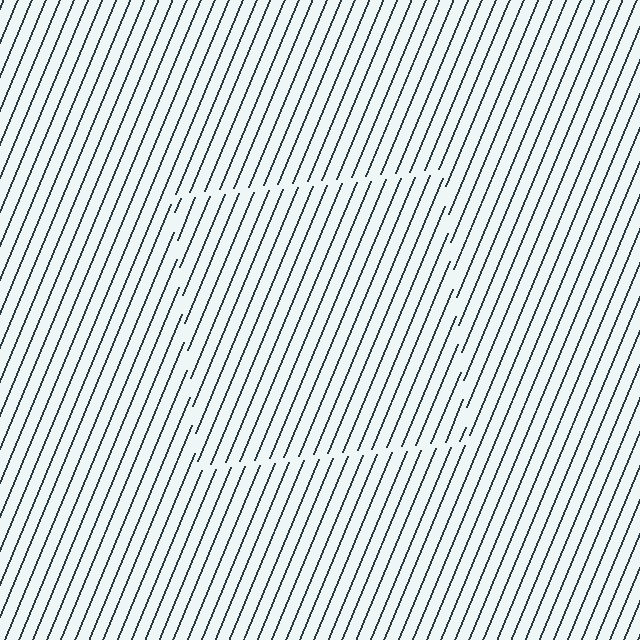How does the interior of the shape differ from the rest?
The interior of the shape contains the same grating, shifted by half a period — the contour is defined by the phase discontinuity where line-ends from the inner and outer gratings abut.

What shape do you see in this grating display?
An illusory square. The interior of the shape contains the same grating, shifted by half a period — the contour is defined by the phase discontinuity where line-ends from the inner and outer gratings abut.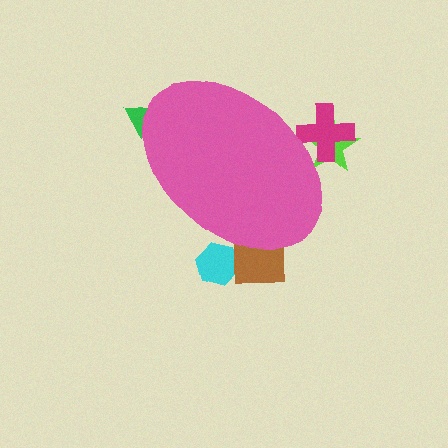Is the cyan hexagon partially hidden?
Yes, the cyan hexagon is partially hidden behind the pink ellipse.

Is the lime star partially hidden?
Yes, the lime star is partially hidden behind the pink ellipse.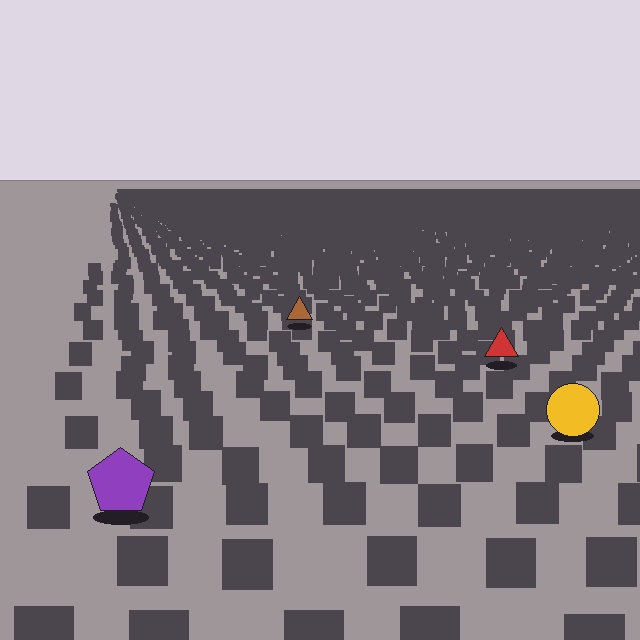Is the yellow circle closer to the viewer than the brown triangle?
Yes. The yellow circle is closer — you can tell from the texture gradient: the ground texture is coarser near it.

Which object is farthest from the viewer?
The brown triangle is farthest from the viewer. It appears smaller and the ground texture around it is denser.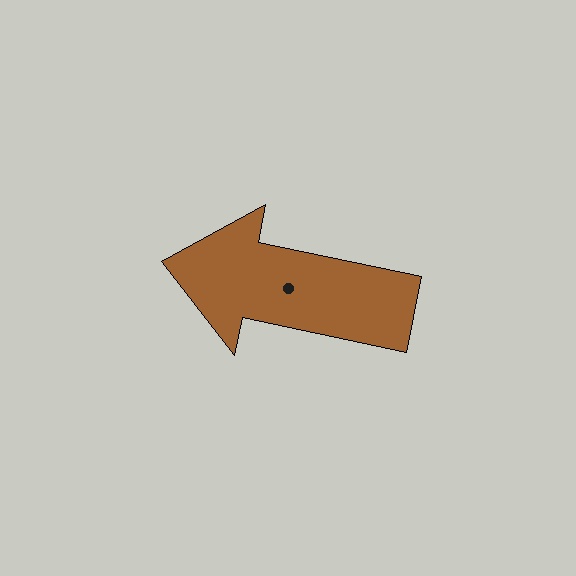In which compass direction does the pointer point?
West.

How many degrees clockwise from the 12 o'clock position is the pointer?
Approximately 282 degrees.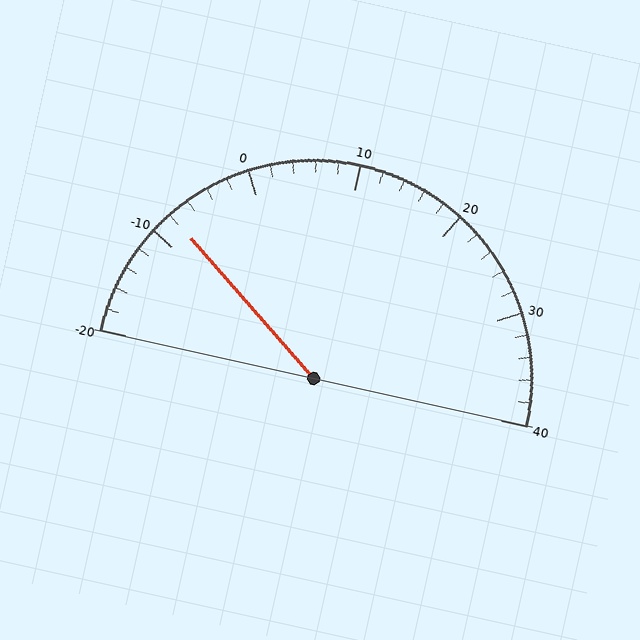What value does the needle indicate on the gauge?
The needle indicates approximately -8.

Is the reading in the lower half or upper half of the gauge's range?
The reading is in the lower half of the range (-20 to 40).